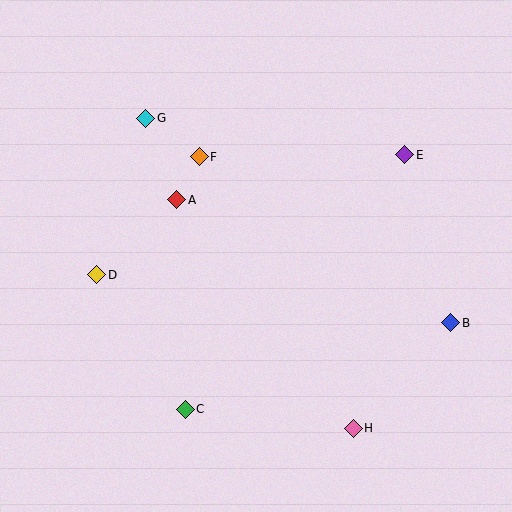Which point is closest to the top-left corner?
Point G is closest to the top-left corner.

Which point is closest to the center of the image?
Point A at (177, 200) is closest to the center.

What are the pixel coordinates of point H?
Point H is at (353, 428).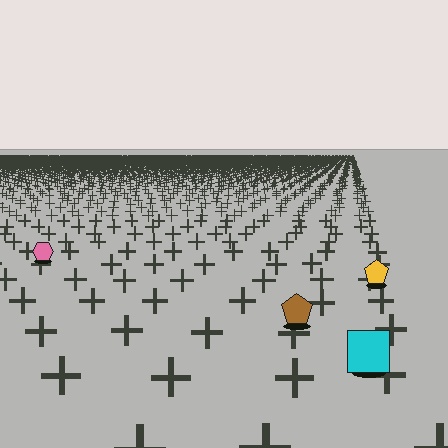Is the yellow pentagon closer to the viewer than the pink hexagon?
Yes. The yellow pentagon is closer — you can tell from the texture gradient: the ground texture is coarser near it.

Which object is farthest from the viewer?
The pink hexagon is farthest from the viewer. It appears smaller and the ground texture around it is denser.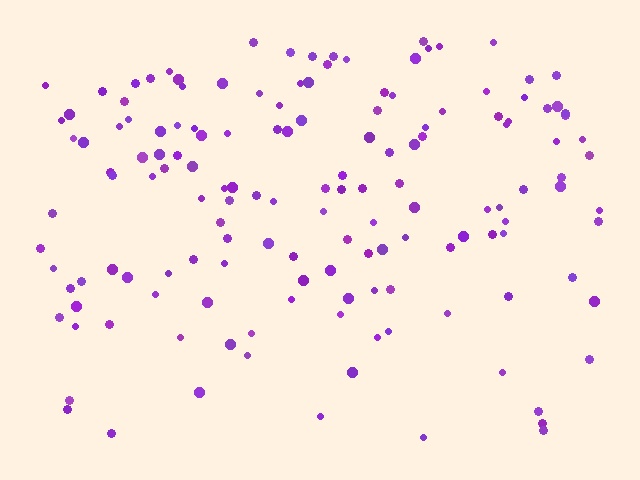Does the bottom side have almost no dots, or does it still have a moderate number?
Still a moderate number, just noticeably fewer than the top.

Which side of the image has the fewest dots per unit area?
The bottom.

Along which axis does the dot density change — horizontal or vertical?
Vertical.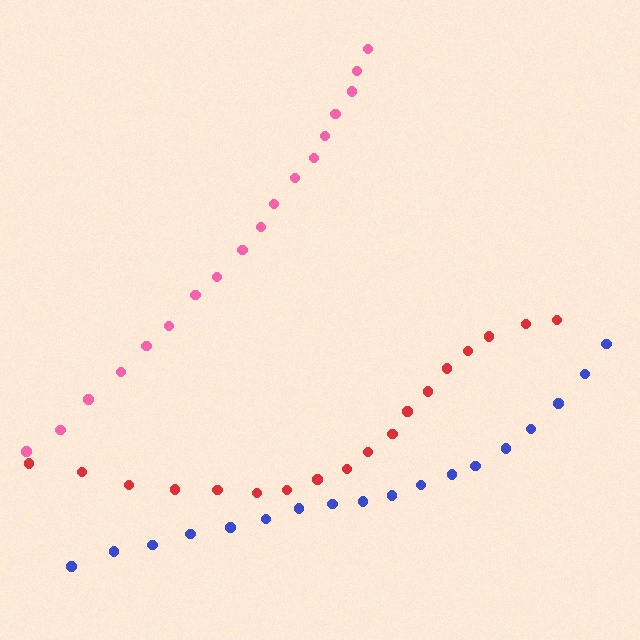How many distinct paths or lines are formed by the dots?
There are 3 distinct paths.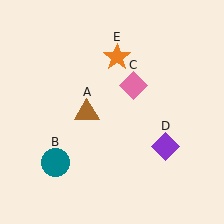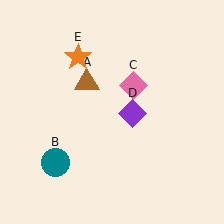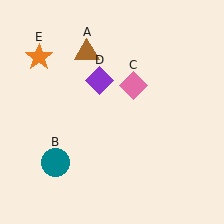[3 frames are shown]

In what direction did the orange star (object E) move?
The orange star (object E) moved left.